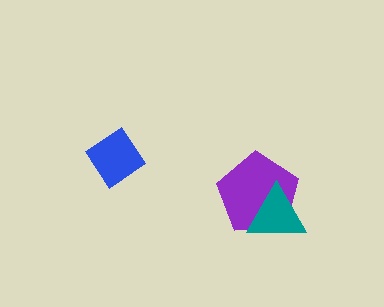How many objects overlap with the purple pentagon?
1 object overlaps with the purple pentagon.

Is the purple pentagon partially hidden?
Yes, it is partially covered by another shape.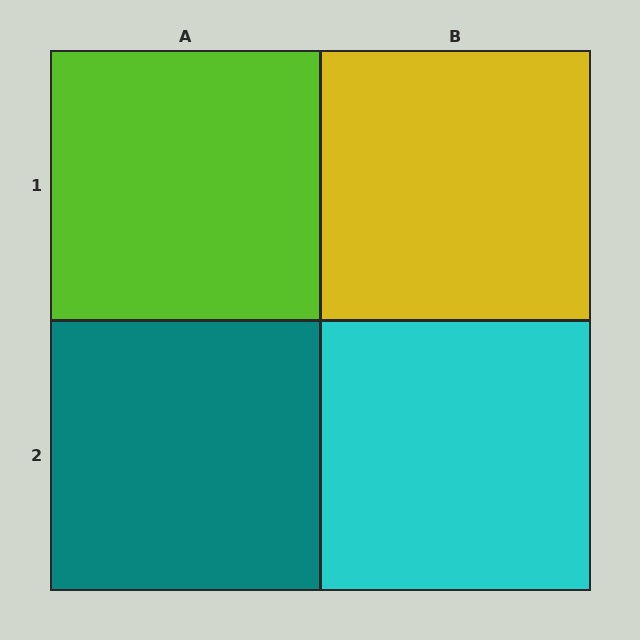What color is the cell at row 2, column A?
Teal.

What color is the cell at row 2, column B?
Cyan.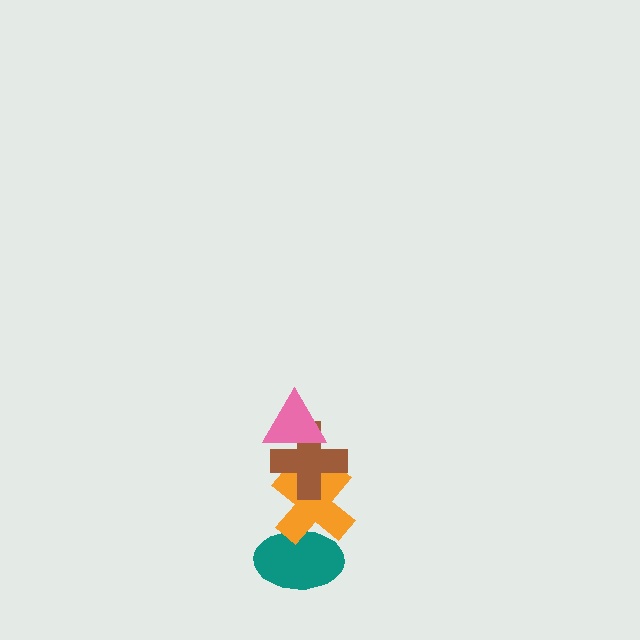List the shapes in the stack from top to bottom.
From top to bottom: the pink triangle, the brown cross, the orange cross, the teal ellipse.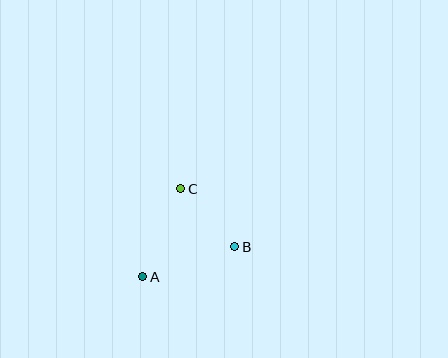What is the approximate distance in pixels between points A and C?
The distance between A and C is approximately 96 pixels.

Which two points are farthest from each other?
Points A and B are farthest from each other.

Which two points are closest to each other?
Points B and C are closest to each other.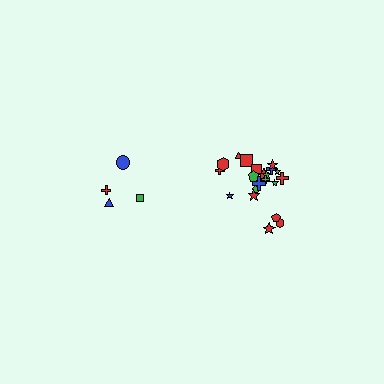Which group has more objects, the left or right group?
The right group.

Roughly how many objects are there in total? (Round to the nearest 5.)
Roughly 25 objects in total.